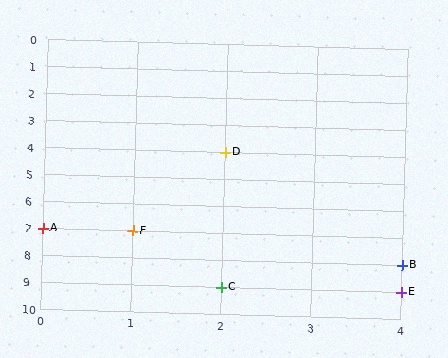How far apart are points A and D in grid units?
Points A and D are 2 columns and 3 rows apart (about 3.6 grid units diagonally).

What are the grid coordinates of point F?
Point F is at grid coordinates (1, 7).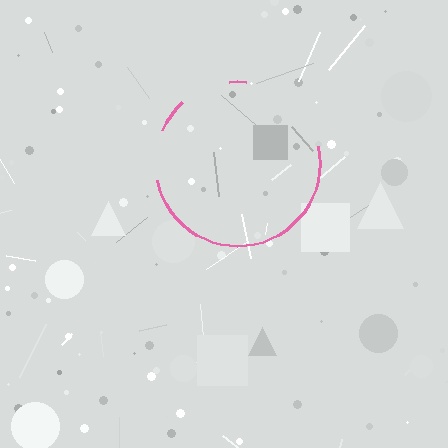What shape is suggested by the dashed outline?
The dashed outline suggests a circle.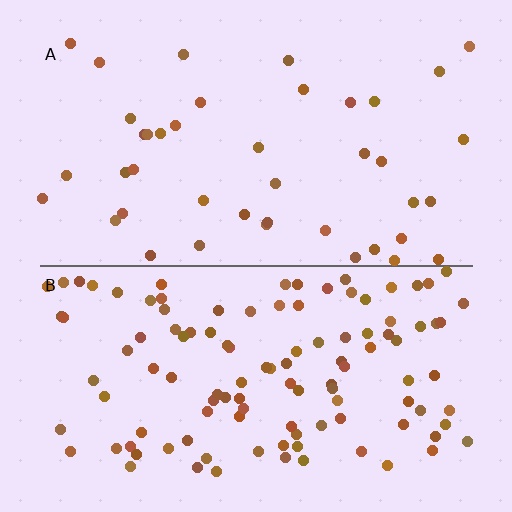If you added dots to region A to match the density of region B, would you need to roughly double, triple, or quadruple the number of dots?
Approximately triple.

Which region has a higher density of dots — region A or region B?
B (the bottom).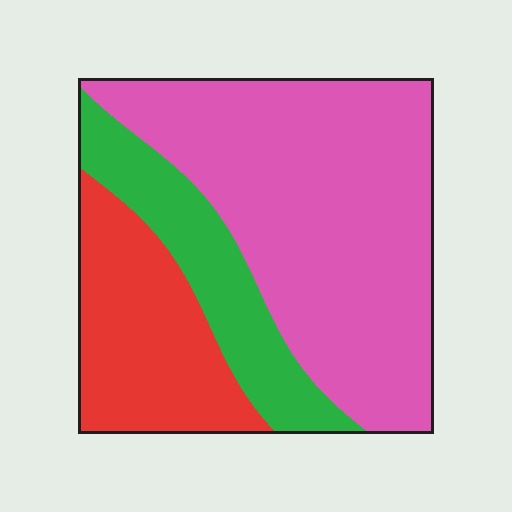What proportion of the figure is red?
Red takes up less than a quarter of the figure.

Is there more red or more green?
Red.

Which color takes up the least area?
Green, at roughly 20%.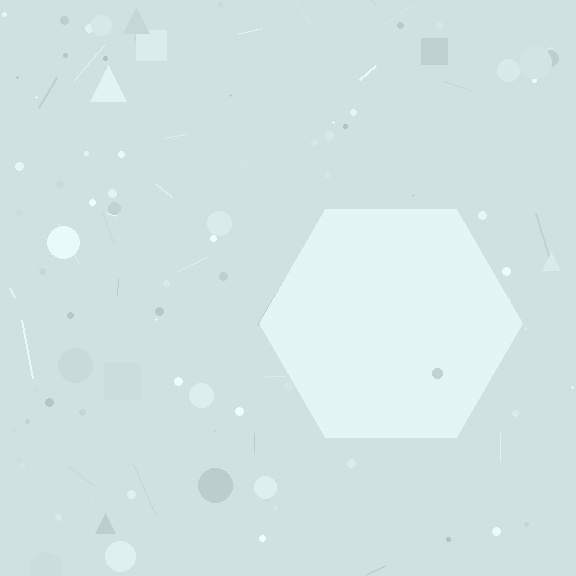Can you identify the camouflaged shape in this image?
The camouflaged shape is a hexagon.